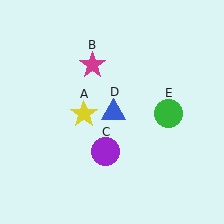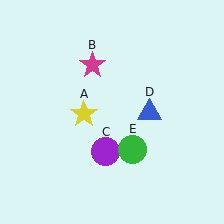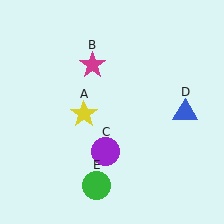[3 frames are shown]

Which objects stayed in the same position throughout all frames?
Yellow star (object A) and magenta star (object B) and purple circle (object C) remained stationary.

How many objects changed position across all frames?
2 objects changed position: blue triangle (object D), green circle (object E).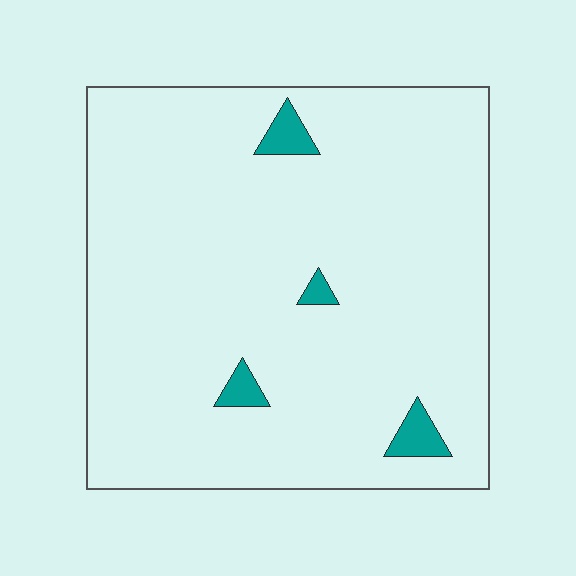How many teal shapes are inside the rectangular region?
4.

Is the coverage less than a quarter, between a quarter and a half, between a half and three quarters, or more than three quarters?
Less than a quarter.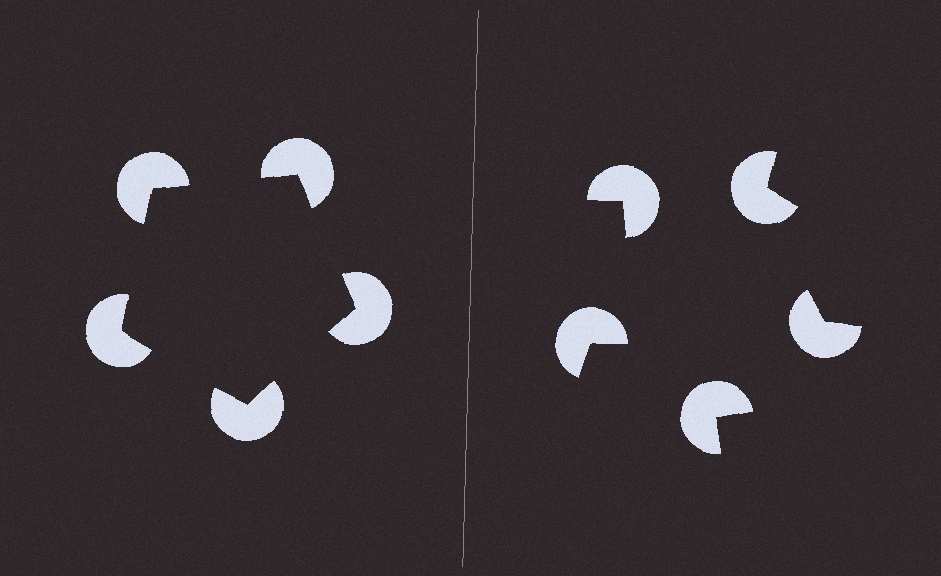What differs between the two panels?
The pac-man discs are positioned identically on both sides; only the wedge orientations differ. On the left they align to a pentagon; on the right they are misaligned.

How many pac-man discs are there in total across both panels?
10 — 5 on each side.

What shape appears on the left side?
An illusory pentagon.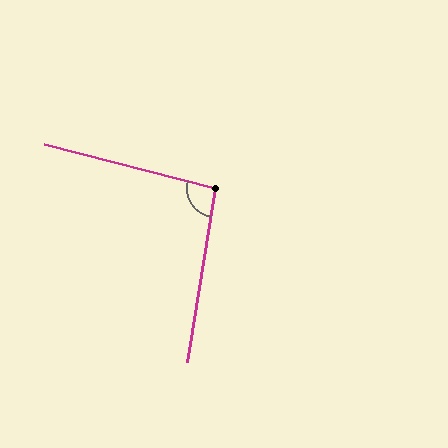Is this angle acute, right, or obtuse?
It is obtuse.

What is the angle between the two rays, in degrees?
Approximately 95 degrees.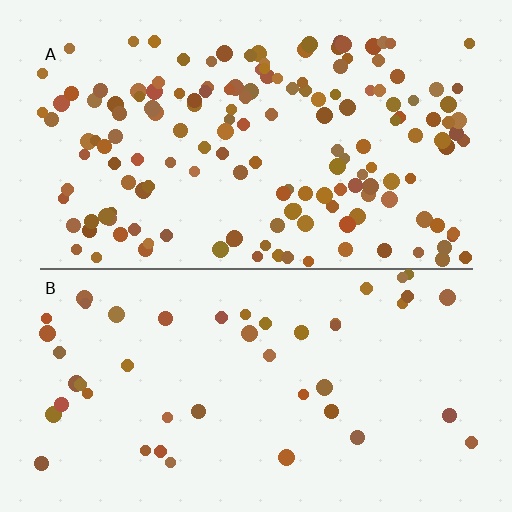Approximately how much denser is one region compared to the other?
Approximately 3.4× — region A over region B.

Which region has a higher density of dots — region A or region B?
A (the top).